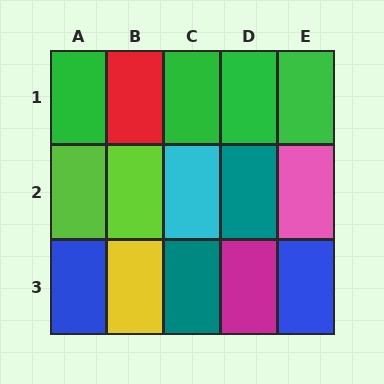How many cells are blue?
2 cells are blue.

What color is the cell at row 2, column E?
Pink.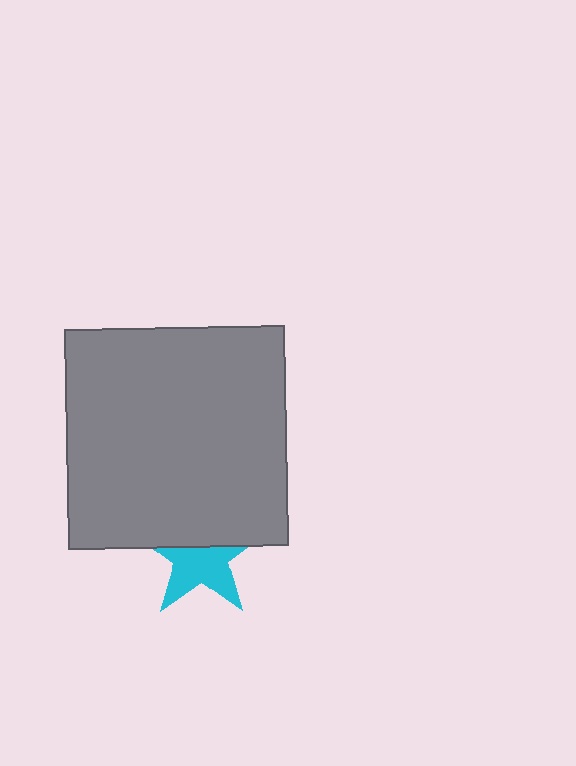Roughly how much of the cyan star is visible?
About half of it is visible (roughly 58%).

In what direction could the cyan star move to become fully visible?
The cyan star could move down. That would shift it out from behind the gray square entirely.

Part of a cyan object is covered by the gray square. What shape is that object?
It is a star.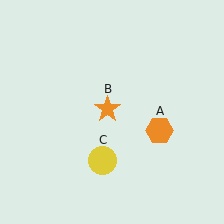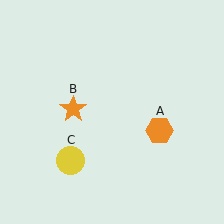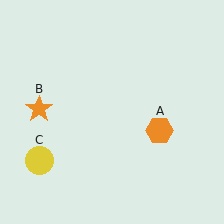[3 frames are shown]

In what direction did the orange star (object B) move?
The orange star (object B) moved left.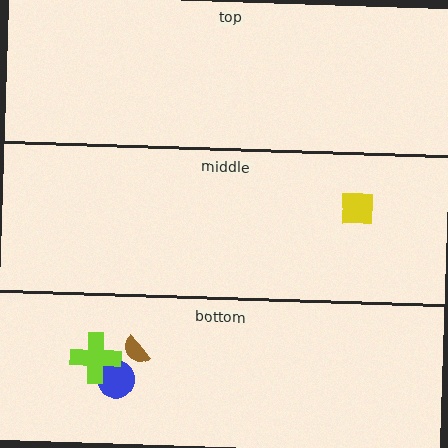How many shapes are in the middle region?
1.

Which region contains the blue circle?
The bottom region.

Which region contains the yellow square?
The middle region.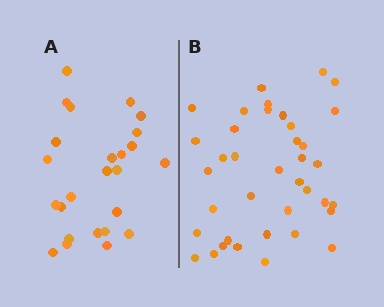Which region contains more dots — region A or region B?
Region B (the right region) has more dots.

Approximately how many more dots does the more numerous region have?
Region B has approximately 15 more dots than region A.